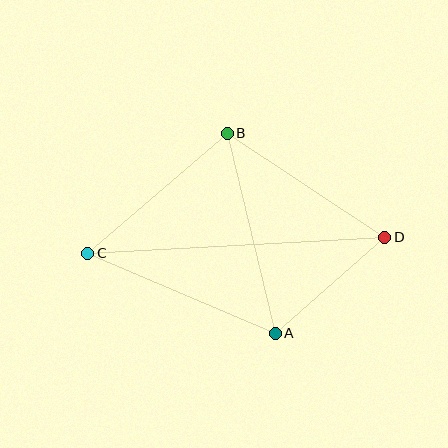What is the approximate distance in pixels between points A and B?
The distance between A and B is approximately 206 pixels.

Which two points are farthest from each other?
Points C and D are farthest from each other.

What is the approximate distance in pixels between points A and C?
The distance between A and C is approximately 204 pixels.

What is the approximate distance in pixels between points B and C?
The distance between B and C is approximately 184 pixels.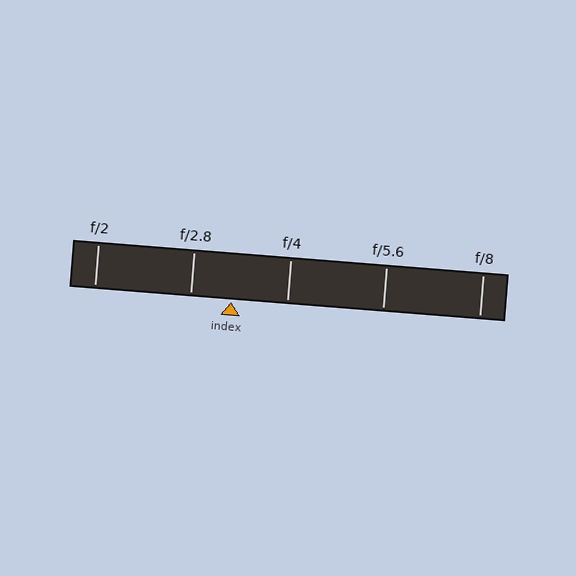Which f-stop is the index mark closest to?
The index mark is closest to f/2.8.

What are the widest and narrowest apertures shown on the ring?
The widest aperture shown is f/2 and the narrowest is f/8.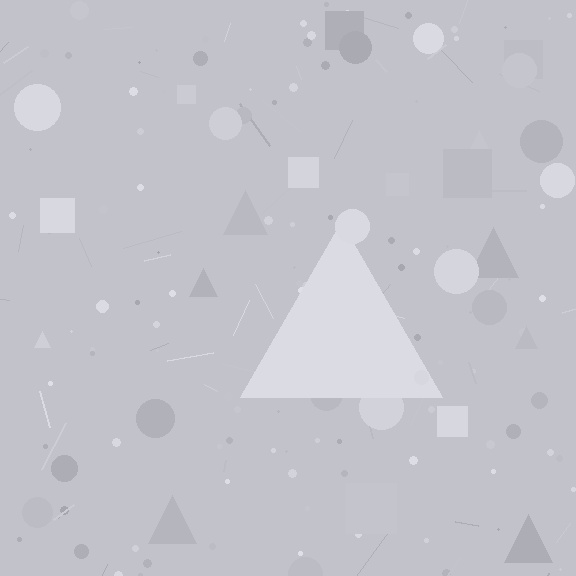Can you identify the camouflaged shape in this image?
The camouflaged shape is a triangle.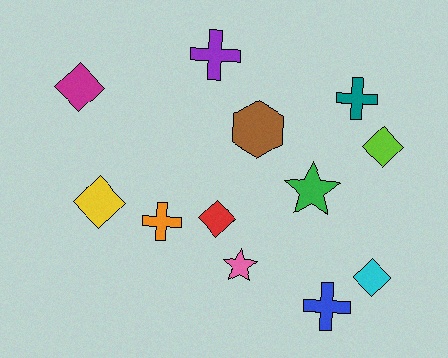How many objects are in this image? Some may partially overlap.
There are 12 objects.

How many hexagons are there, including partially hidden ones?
There is 1 hexagon.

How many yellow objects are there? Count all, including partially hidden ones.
There is 1 yellow object.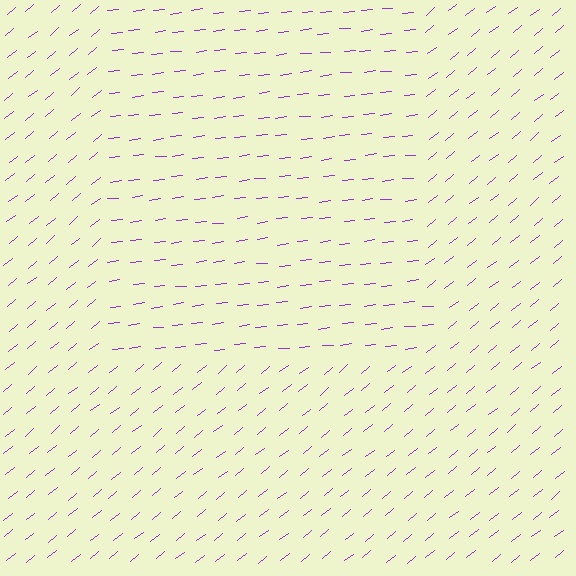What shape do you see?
I see a rectangle.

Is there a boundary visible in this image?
Yes, there is a texture boundary formed by a change in line orientation.